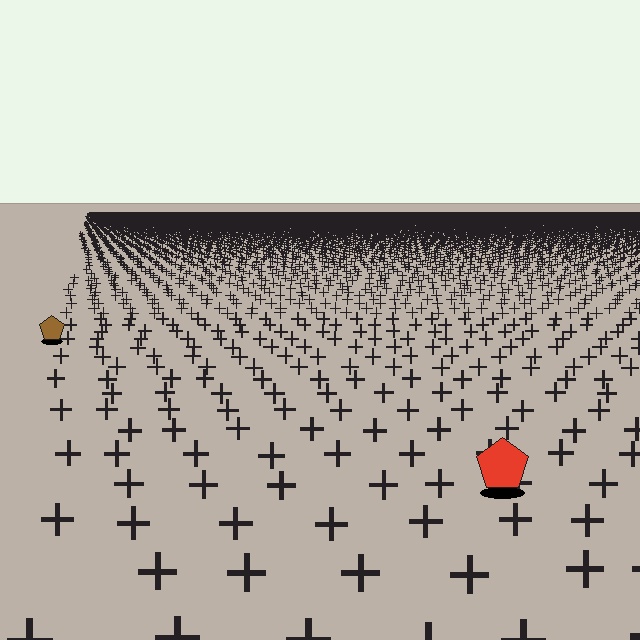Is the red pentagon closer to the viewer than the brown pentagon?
Yes. The red pentagon is closer — you can tell from the texture gradient: the ground texture is coarser near it.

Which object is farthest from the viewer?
The brown pentagon is farthest from the viewer. It appears smaller and the ground texture around it is denser.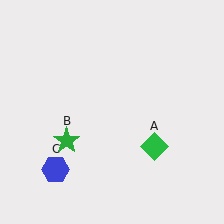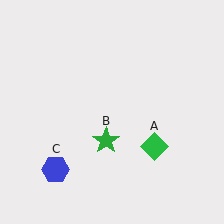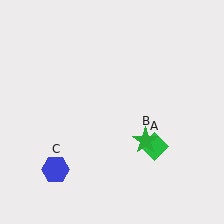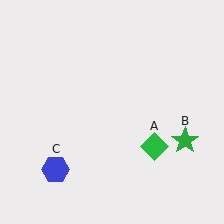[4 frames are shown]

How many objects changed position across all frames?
1 object changed position: green star (object B).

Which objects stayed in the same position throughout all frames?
Green diamond (object A) and blue hexagon (object C) remained stationary.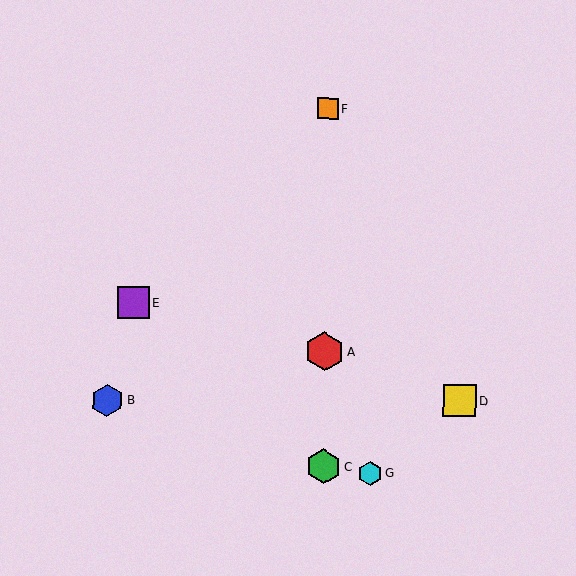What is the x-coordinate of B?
Object B is at x≈107.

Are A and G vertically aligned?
No, A is at x≈325 and G is at x≈370.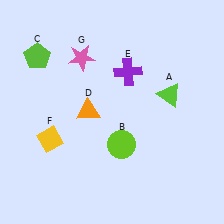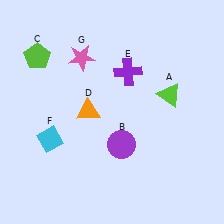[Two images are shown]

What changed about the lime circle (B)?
In Image 1, B is lime. In Image 2, it changed to purple.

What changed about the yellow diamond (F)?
In Image 1, F is yellow. In Image 2, it changed to cyan.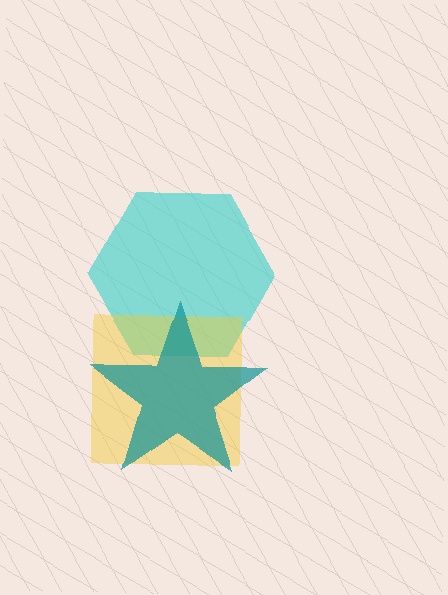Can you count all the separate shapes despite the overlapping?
Yes, there are 3 separate shapes.